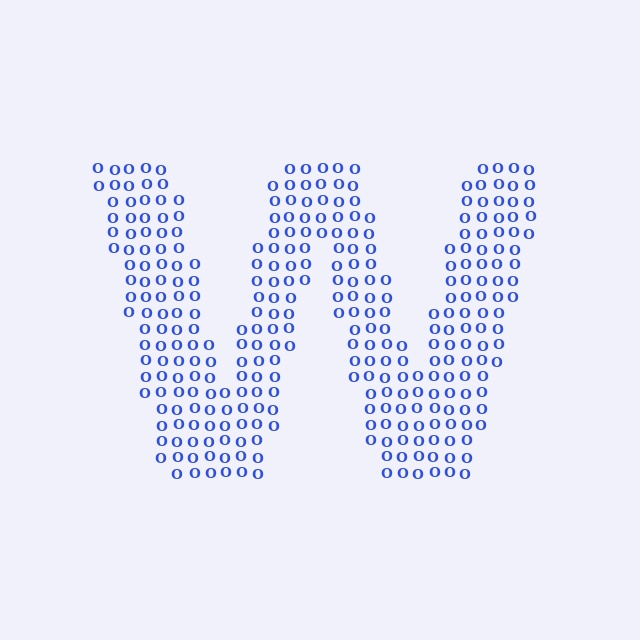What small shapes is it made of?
It is made of small letter O's.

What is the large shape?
The large shape is the letter W.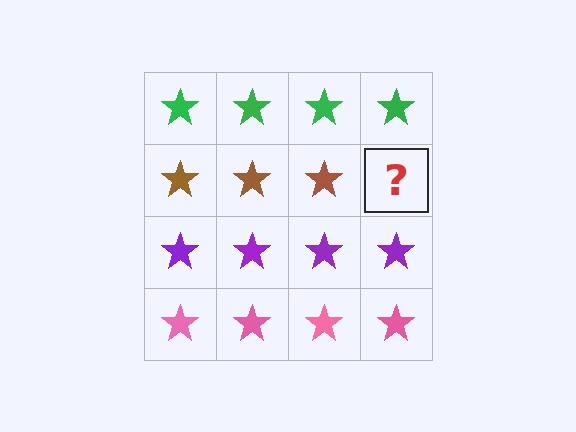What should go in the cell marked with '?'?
The missing cell should contain a brown star.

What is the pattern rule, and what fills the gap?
The rule is that each row has a consistent color. The gap should be filled with a brown star.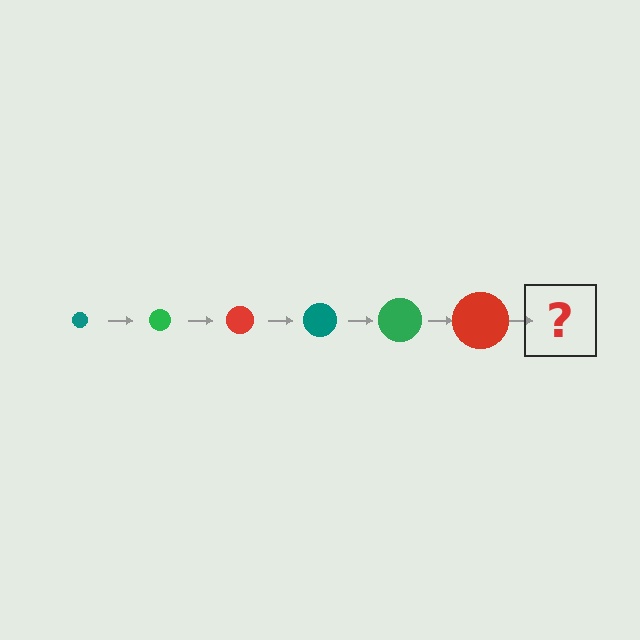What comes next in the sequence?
The next element should be a teal circle, larger than the previous one.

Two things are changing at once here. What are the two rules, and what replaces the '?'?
The two rules are that the circle grows larger each step and the color cycles through teal, green, and red. The '?' should be a teal circle, larger than the previous one.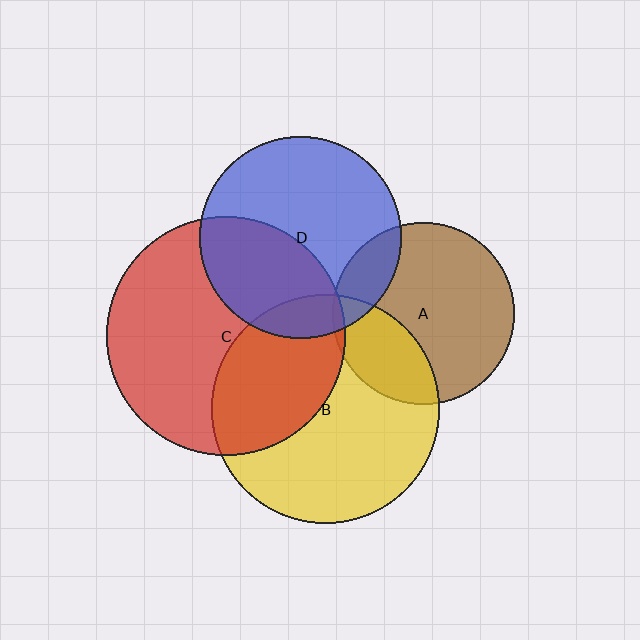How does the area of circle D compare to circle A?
Approximately 1.2 times.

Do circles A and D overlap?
Yes.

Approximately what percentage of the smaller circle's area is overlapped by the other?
Approximately 15%.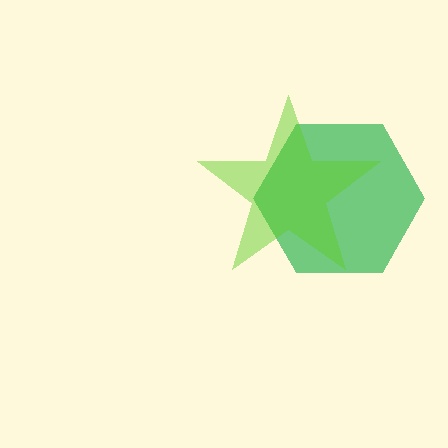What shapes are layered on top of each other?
The layered shapes are: a green hexagon, a lime star.